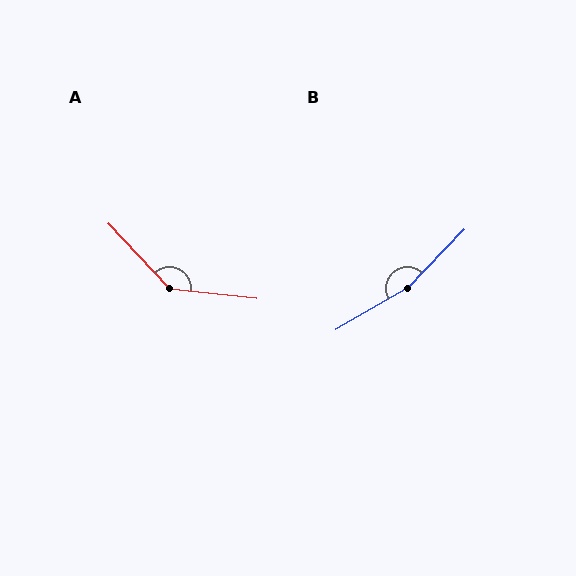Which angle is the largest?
B, at approximately 164 degrees.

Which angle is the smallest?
A, at approximately 139 degrees.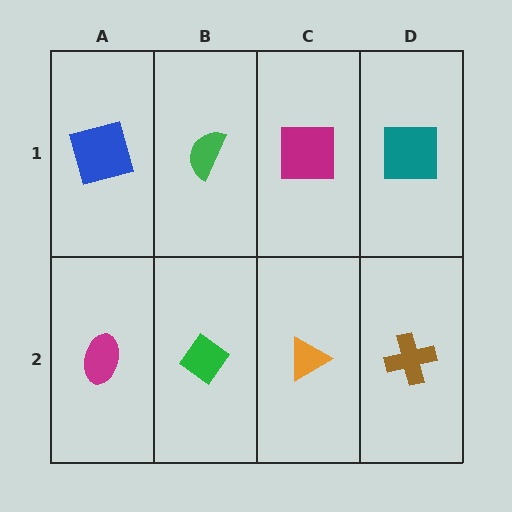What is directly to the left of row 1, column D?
A magenta square.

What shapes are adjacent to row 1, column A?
A magenta ellipse (row 2, column A), a green semicircle (row 1, column B).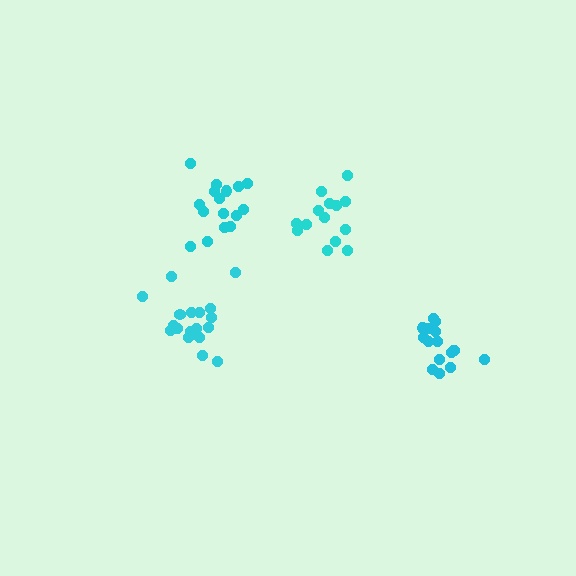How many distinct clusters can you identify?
There are 4 distinct clusters.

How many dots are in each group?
Group 1: 18 dots, Group 2: 16 dots, Group 3: 14 dots, Group 4: 16 dots (64 total).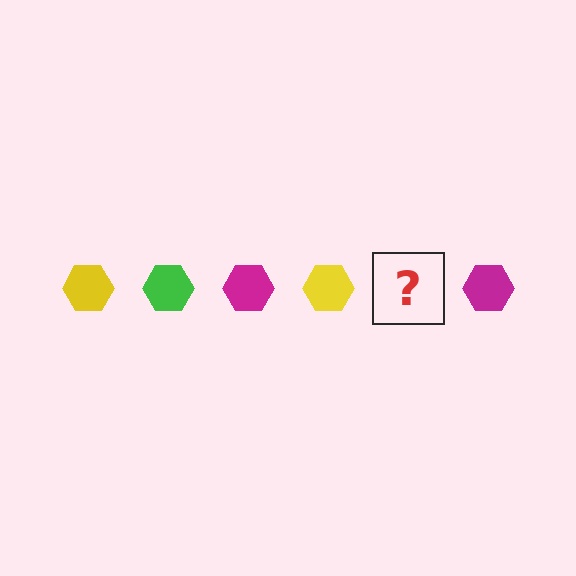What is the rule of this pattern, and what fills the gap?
The rule is that the pattern cycles through yellow, green, magenta hexagons. The gap should be filled with a green hexagon.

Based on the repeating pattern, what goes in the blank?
The blank should be a green hexagon.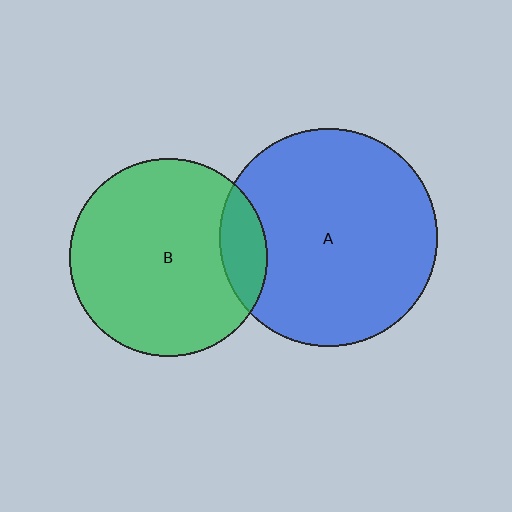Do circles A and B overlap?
Yes.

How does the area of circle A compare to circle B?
Approximately 1.2 times.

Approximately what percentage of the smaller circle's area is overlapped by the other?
Approximately 15%.